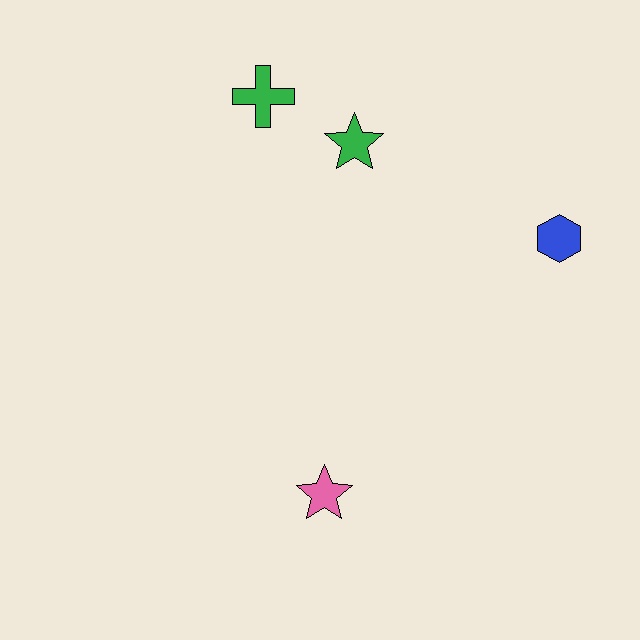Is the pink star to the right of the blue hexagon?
No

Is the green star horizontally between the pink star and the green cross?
No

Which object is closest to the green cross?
The green star is closest to the green cross.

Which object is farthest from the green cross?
The pink star is farthest from the green cross.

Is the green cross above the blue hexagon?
Yes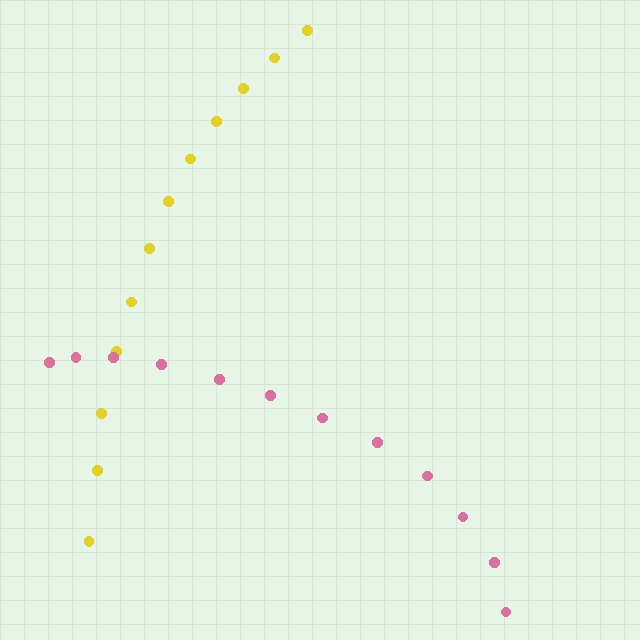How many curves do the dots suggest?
There are 2 distinct paths.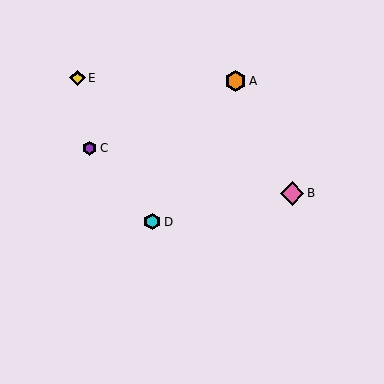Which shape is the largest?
The pink diamond (labeled B) is the largest.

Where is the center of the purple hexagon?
The center of the purple hexagon is at (90, 148).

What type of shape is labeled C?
Shape C is a purple hexagon.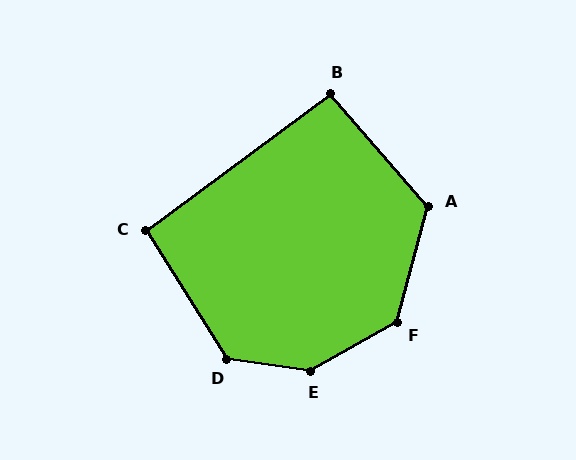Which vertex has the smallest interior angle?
C, at approximately 94 degrees.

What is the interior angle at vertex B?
Approximately 95 degrees (approximately right).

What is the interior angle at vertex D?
Approximately 131 degrees (obtuse).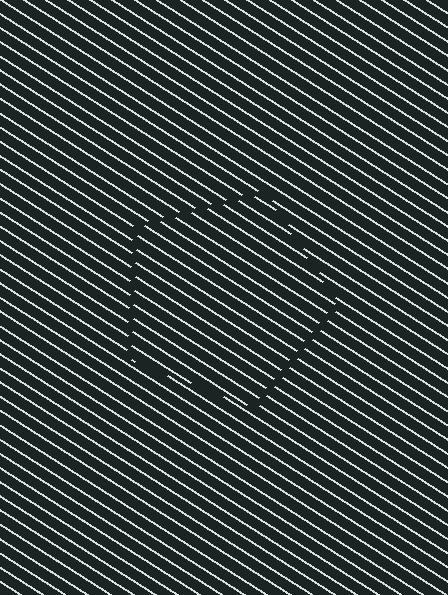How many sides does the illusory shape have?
5 sides — the line-ends trace a pentagon.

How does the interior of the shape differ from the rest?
The interior of the shape contains the same grating, shifted by half a period — the contour is defined by the phase discontinuity where line-ends from the inner and outer gratings abut.